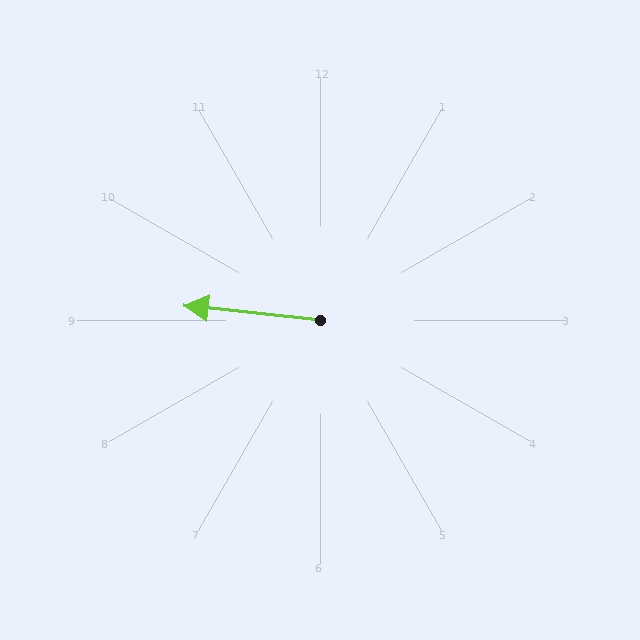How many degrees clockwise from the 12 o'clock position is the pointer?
Approximately 276 degrees.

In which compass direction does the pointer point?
West.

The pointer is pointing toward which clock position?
Roughly 9 o'clock.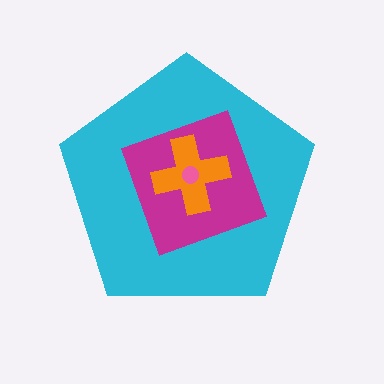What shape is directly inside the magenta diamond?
The orange cross.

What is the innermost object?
The pink circle.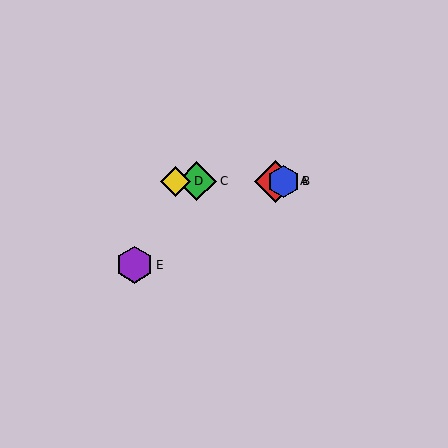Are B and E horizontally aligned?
No, B is at y≈181 and E is at y≈265.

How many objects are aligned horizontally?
4 objects (A, B, C, D) are aligned horizontally.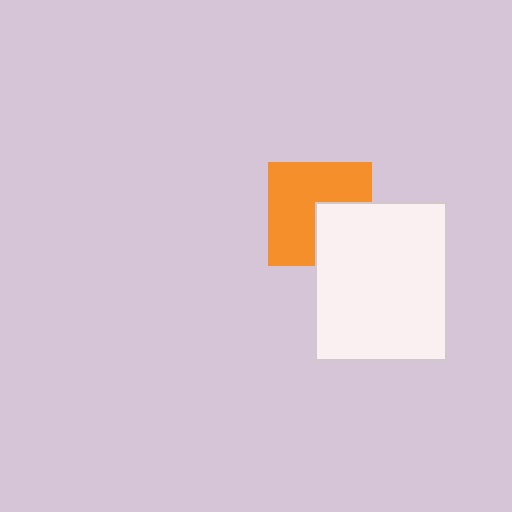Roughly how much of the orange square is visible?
Most of it is visible (roughly 67%).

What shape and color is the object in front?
The object in front is a white rectangle.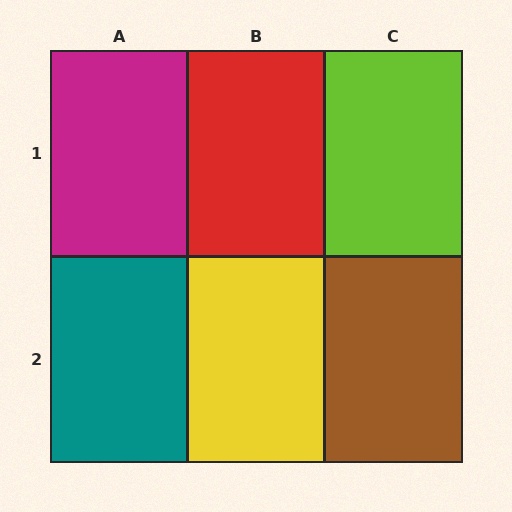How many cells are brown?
1 cell is brown.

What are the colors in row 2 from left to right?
Teal, yellow, brown.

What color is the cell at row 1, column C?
Lime.